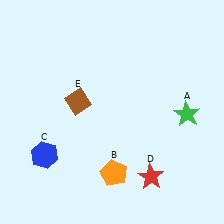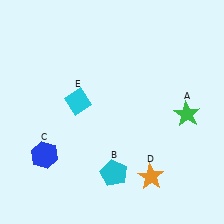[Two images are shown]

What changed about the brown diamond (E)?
In Image 1, E is brown. In Image 2, it changed to cyan.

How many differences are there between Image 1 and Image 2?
There are 3 differences between the two images.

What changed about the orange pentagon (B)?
In Image 1, B is orange. In Image 2, it changed to cyan.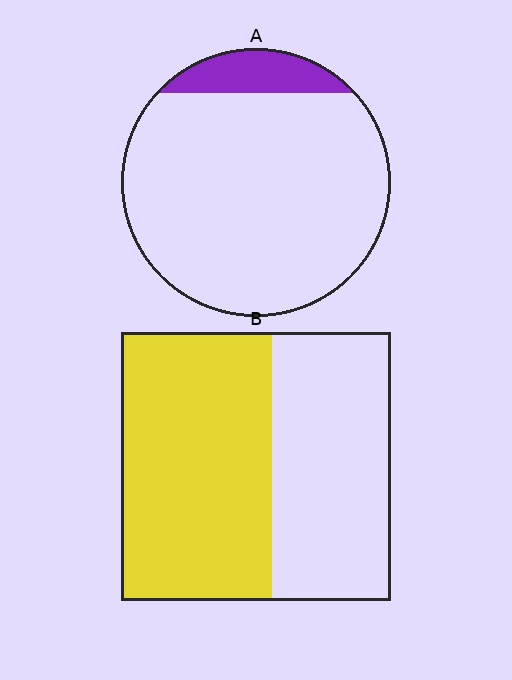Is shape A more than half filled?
No.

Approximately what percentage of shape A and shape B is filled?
A is approximately 10% and B is approximately 55%.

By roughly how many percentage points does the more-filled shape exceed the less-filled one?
By roughly 45 percentage points (B over A).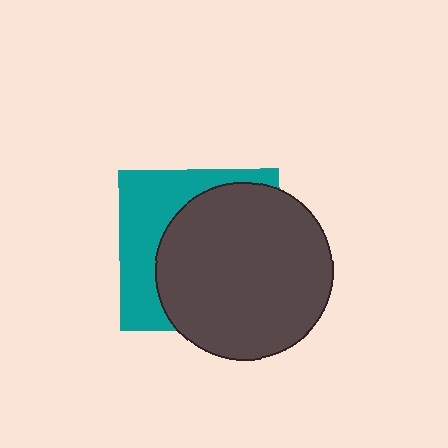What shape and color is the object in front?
The object in front is a dark gray circle.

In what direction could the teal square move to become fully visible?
The teal square could move left. That would shift it out from behind the dark gray circle entirely.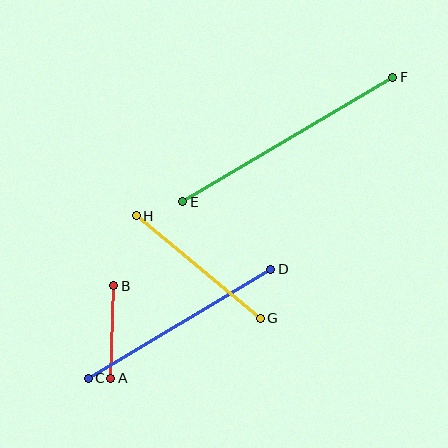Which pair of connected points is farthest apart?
Points E and F are farthest apart.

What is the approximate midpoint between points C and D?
The midpoint is at approximately (180, 324) pixels.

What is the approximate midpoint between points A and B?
The midpoint is at approximately (112, 332) pixels.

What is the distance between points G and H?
The distance is approximately 161 pixels.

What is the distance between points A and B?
The distance is approximately 93 pixels.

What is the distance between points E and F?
The distance is approximately 244 pixels.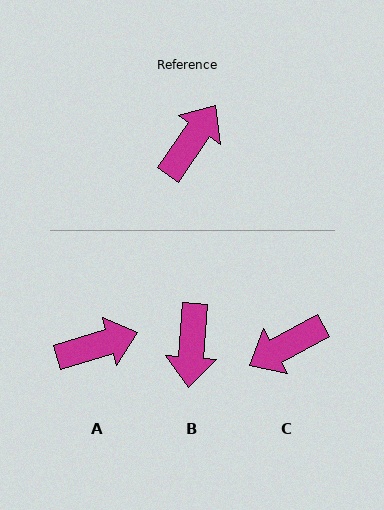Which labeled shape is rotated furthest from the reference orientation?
C, about 153 degrees away.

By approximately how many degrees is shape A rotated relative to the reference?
Approximately 39 degrees clockwise.